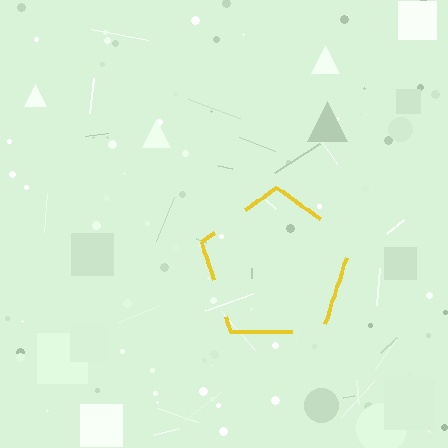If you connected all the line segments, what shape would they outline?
They would outline a pentagon.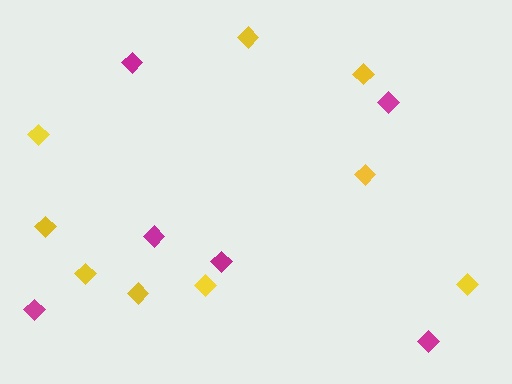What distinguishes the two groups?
There are 2 groups: one group of magenta diamonds (6) and one group of yellow diamonds (9).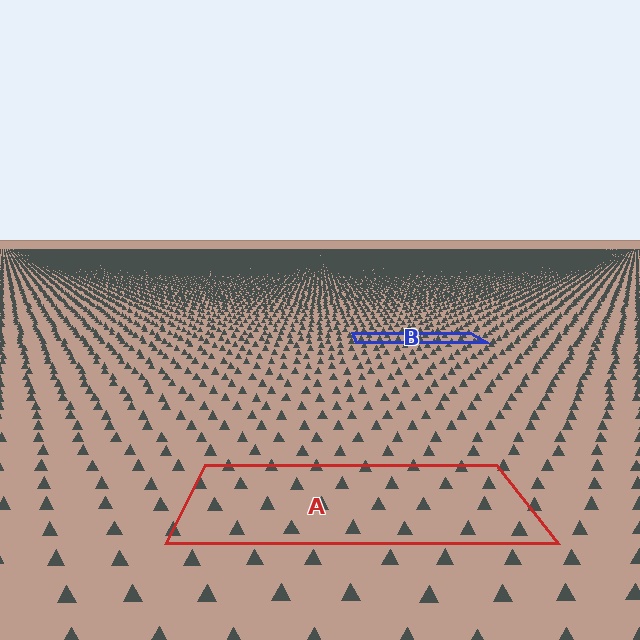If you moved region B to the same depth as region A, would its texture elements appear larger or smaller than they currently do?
They would appear larger. At a closer depth, the same texture elements are projected at a bigger on-screen size.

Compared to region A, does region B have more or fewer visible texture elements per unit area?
Region B has more texture elements per unit area — they are packed more densely because it is farther away.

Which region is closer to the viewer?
Region A is closer. The texture elements there are larger and more spread out.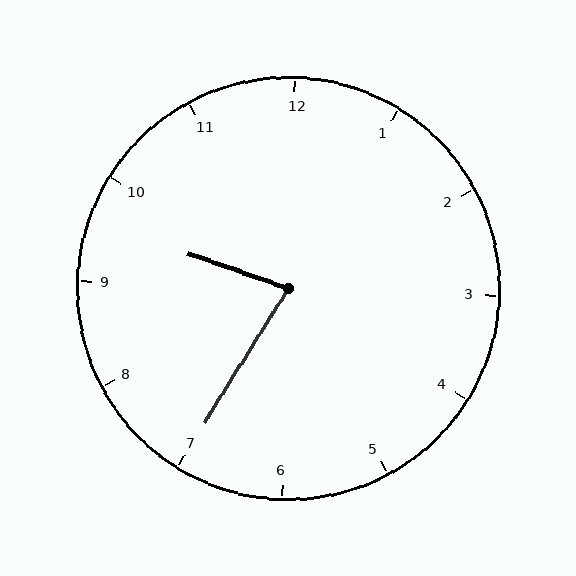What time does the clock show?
9:35.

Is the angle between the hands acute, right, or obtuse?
It is acute.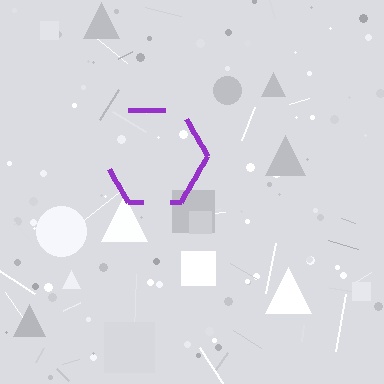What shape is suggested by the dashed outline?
The dashed outline suggests a hexagon.